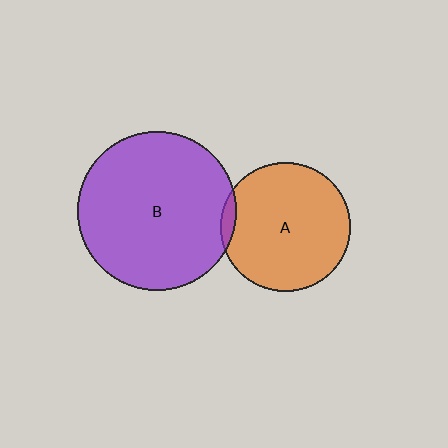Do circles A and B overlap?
Yes.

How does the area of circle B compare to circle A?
Approximately 1.5 times.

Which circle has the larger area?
Circle B (purple).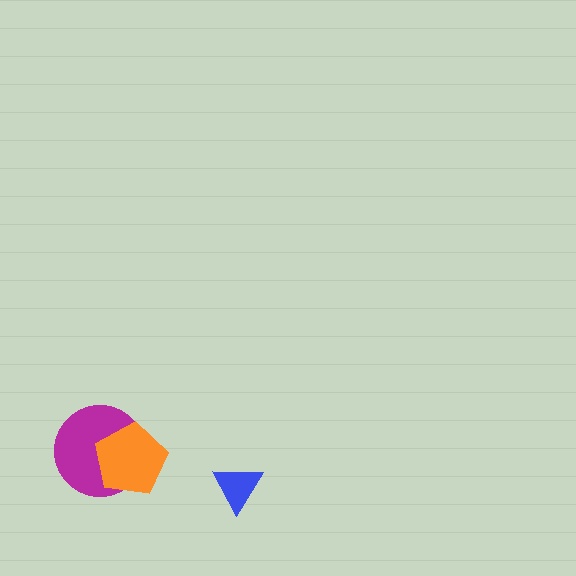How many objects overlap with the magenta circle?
1 object overlaps with the magenta circle.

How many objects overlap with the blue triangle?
0 objects overlap with the blue triangle.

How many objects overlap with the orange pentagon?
1 object overlaps with the orange pentagon.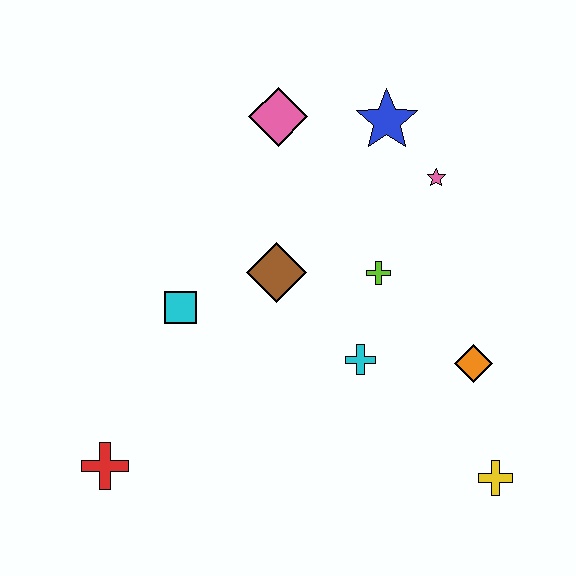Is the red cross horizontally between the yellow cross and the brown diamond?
No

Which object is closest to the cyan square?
The brown diamond is closest to the cyan square.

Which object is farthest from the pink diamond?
The yellow cross is farthest from the pink diamond.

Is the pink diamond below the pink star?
No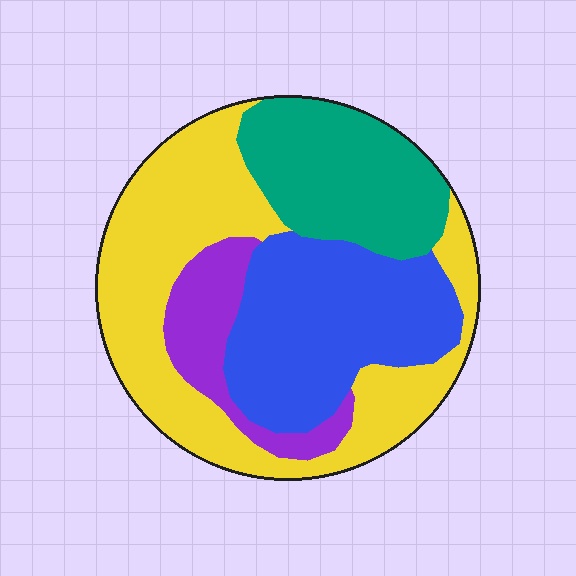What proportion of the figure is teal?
Teal takes up about one fifth (1/5) of the figure.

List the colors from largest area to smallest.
From largest to smallest: yellow, blue, teal, purple.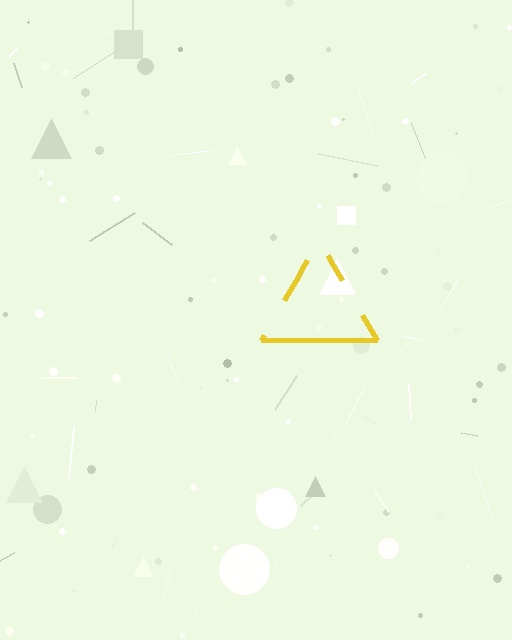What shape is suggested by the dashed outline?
The dashed outline suggests a triangle.